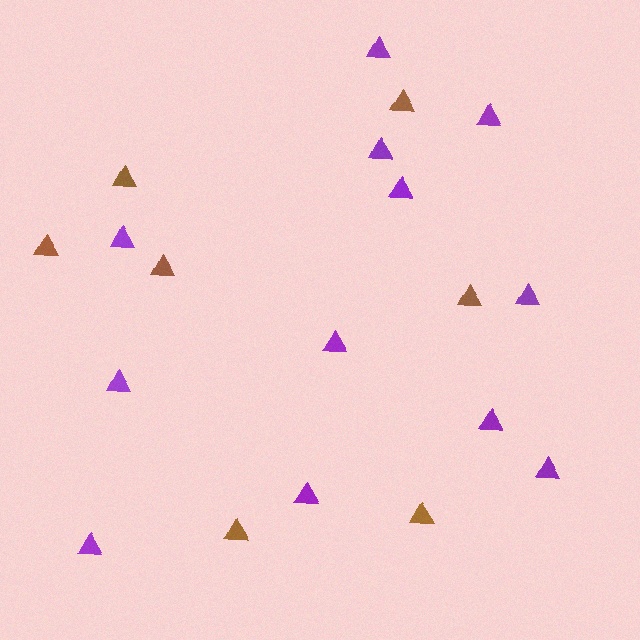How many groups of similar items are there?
There are 2 groups: one group of purple triangles (12) and one group of brown triangles (7).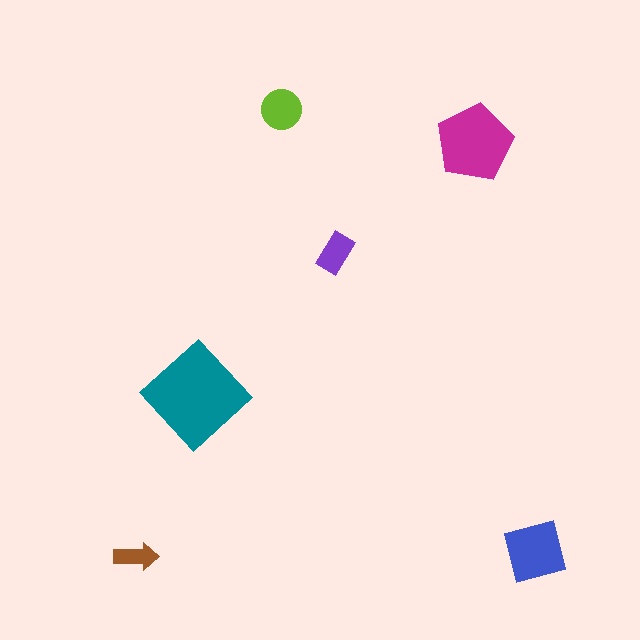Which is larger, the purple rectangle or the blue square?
The blue square.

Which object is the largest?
The teal diamond.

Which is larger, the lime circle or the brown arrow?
The lime circle.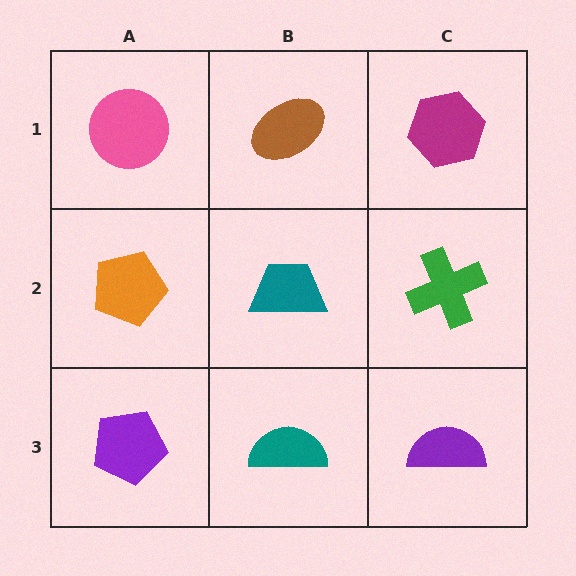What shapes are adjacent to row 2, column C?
A magenta hexagon (row 1, column C), a purple semicircle (row 3, column C), a teal trapezoid (row 2, column B).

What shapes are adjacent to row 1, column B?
A teal trapezoid (row 2, column B), a pink circle (row 1, column A), a magenta hexagon (row 1, column C).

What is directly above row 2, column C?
A magenta hexagon.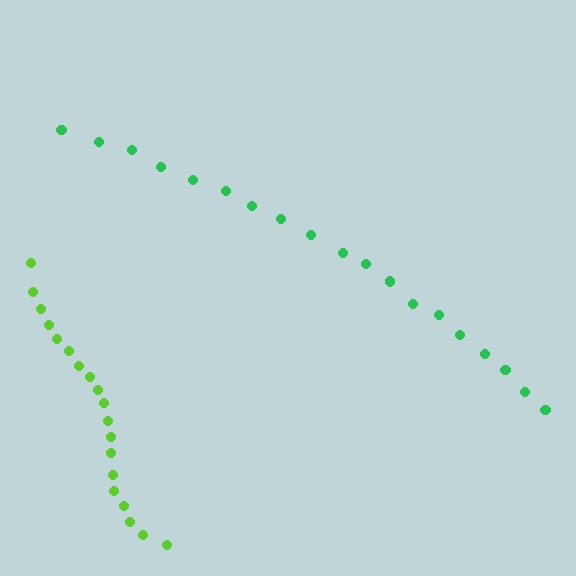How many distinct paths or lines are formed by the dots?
There are 2 distinct paths.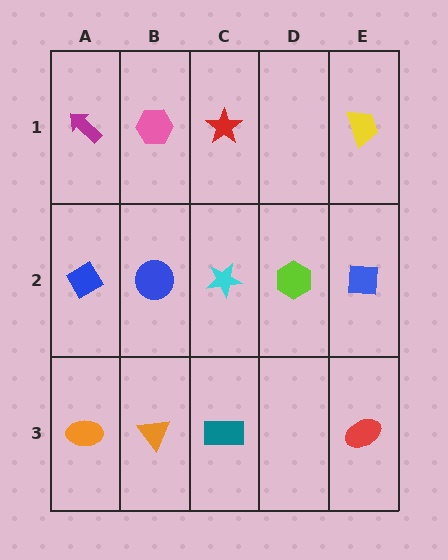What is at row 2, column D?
A lime hexagon.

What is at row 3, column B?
An orange triangle.